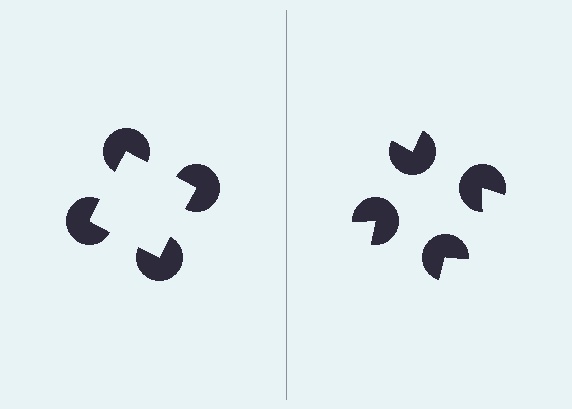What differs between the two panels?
The pac-man discs are positioned identically on both sides; only the wedge orientations differ. On the left they align to a square; on the right they are misaligned.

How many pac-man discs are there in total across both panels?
8 — 4 on each side.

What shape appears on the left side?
An illusory square.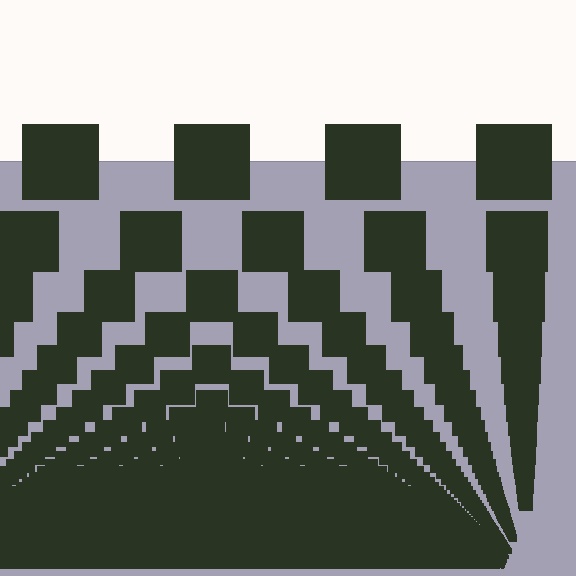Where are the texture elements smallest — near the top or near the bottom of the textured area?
Near the bottom.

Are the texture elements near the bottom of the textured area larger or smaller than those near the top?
Smaller. The gradient is inverted — elements near the bottom are smaller and denser.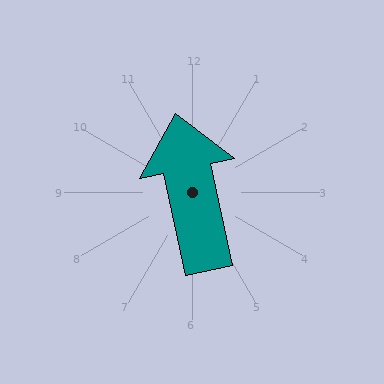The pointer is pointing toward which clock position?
Roughly 12 o'clock.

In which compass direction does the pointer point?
North.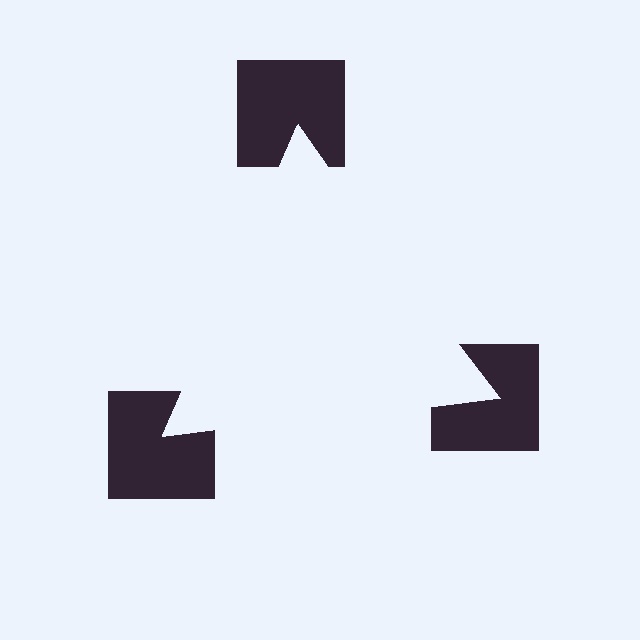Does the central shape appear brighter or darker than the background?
It typically appears slightly brighter than the background, even though no actual brightness change is drawn.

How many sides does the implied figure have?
3 sides.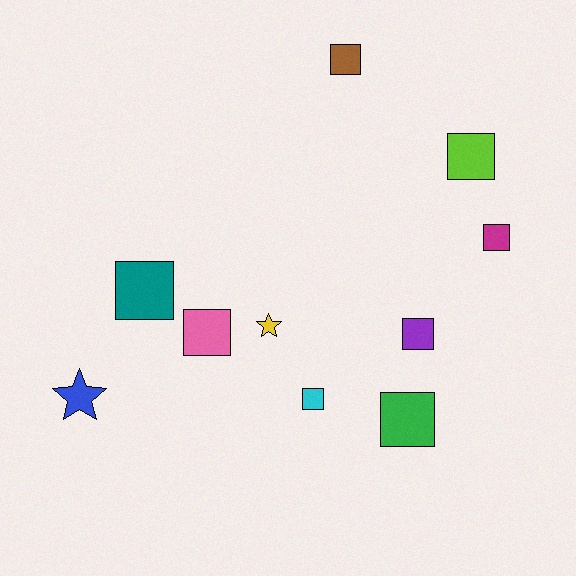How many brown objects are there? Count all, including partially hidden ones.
There is 1 brown object.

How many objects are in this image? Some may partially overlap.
There are 10 objects.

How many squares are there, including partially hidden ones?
There are 8 squares.